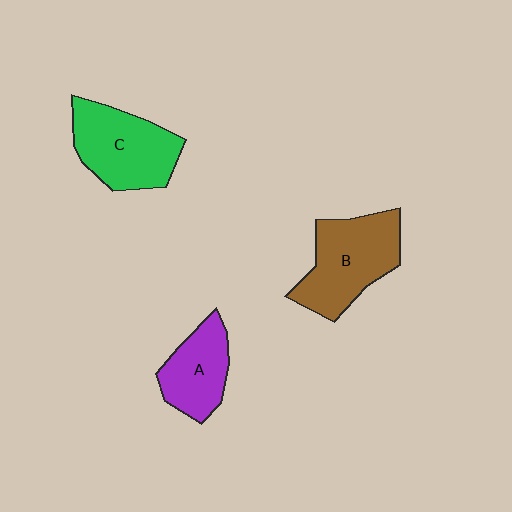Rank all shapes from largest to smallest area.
From largest to smallest: B (brown), C (green), A (purple).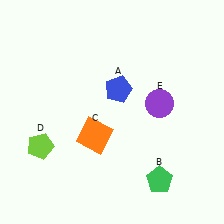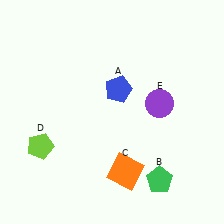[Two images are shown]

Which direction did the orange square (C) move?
The orange square (C) moved down.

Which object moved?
The orange square (C) moved down.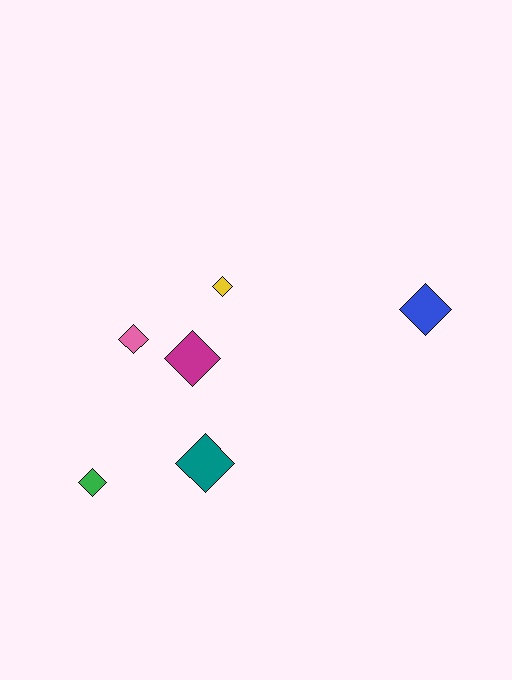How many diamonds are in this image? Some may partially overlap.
There are 6 diamonds.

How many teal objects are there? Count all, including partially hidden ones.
There is 1 teal object.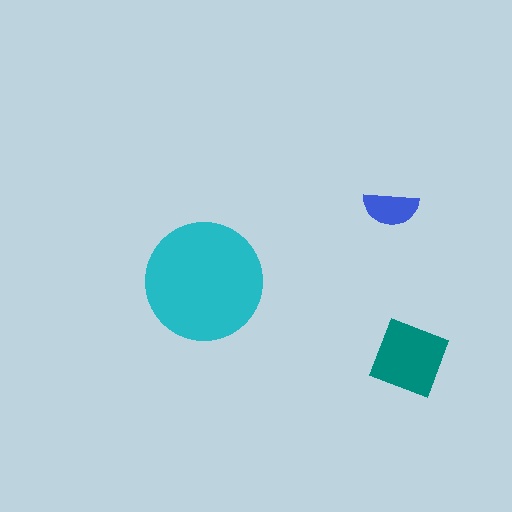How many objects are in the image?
There are 3 objects in the image.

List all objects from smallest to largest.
The blue semicircle, the teal square, the cyan circle.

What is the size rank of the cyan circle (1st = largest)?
1st.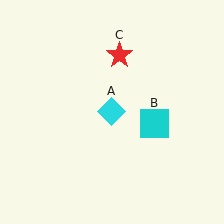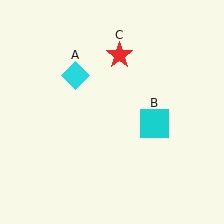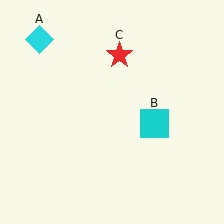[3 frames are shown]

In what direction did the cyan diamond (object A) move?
The cyan diamond (object A) moved up and to the left.